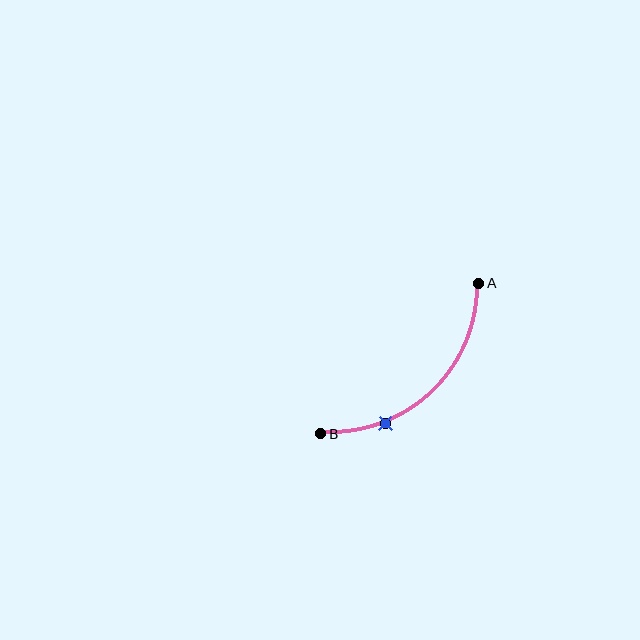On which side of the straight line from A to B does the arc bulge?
The arc bulges below and to the right of the straight line connecting A and B.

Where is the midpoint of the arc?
The arc midpoint is the point on the curve farthest from the straight line joining A and B. It sits below and to the right of that line.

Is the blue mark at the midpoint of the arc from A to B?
No. The blue mark lies on the arc but is closer to endpoint B. The arc midpoint would be at the point on the curve equidistant along the arc from both A and B.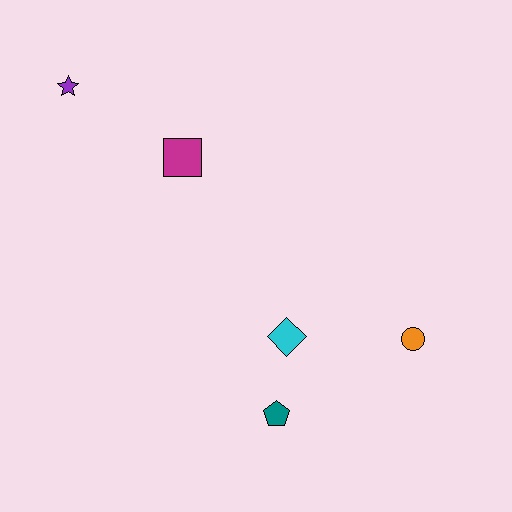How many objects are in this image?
There are 5 objects.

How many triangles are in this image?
There are no triangles.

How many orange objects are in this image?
There is 1 orange object.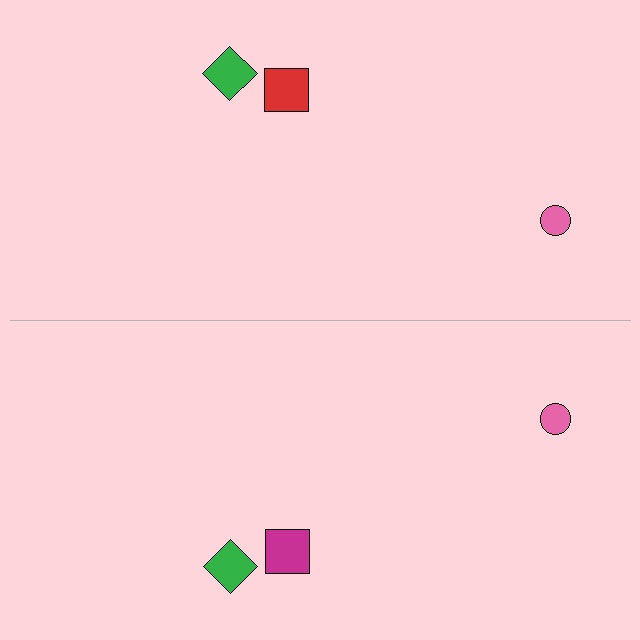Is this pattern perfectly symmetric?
No, the pattern is not perfectly symmetric. The magenta square on the bottom side breaks the symmetry — its mirror counterpart is red.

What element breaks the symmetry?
The magenta square on the bottom side breaks the symmetry — its mirror counterpart is red.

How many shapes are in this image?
There are 6 shapes in this image.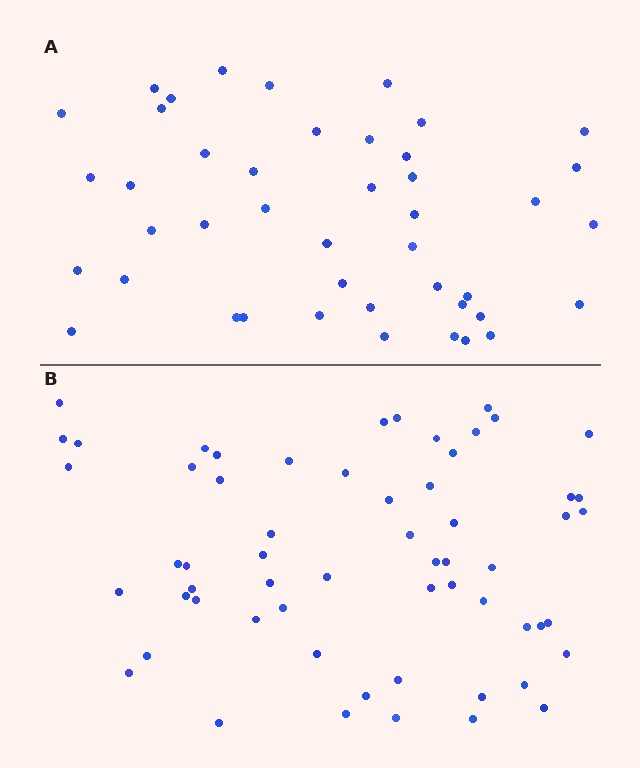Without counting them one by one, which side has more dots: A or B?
Region B (the bottom region) has more dots.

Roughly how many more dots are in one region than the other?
Region B has approximately 15 more dots than region A.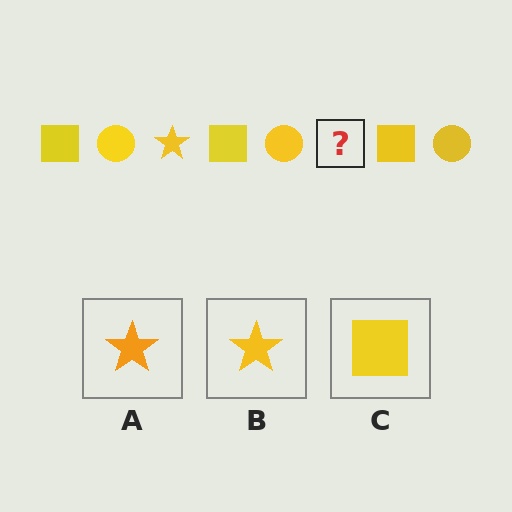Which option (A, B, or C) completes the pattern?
B.